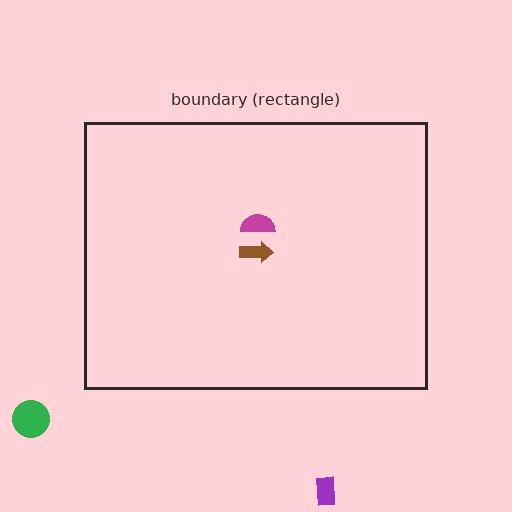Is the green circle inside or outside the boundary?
Outside.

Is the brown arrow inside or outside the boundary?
Inside.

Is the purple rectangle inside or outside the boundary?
Outside.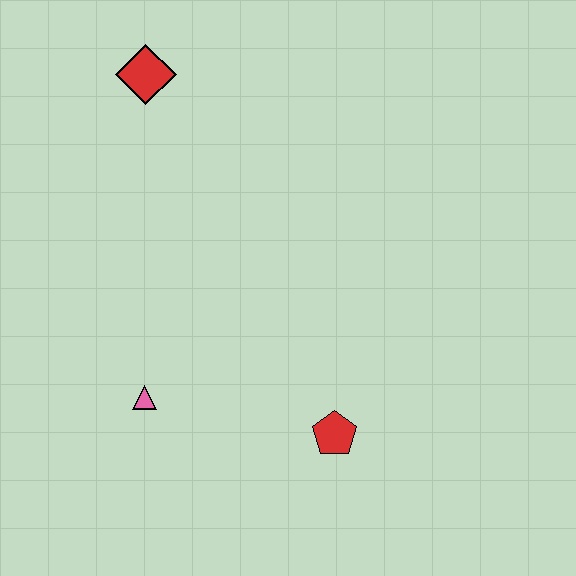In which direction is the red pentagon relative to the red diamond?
The red pentagon is below the red diamond.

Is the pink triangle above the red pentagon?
Yes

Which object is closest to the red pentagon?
The pink triangle is closest to the red pentagon.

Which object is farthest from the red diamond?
The red pentagon is farthest from the red diamond.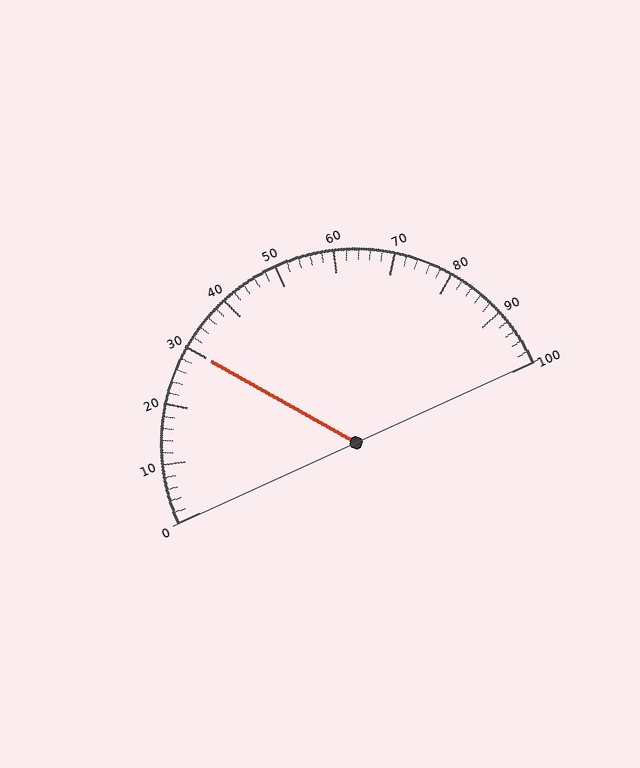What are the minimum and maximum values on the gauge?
The gauge ranges from 0 to 100.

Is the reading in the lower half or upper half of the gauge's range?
The reading is in the lower half of the range (0 to 100).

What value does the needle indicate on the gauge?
The needle indicates approximately 30.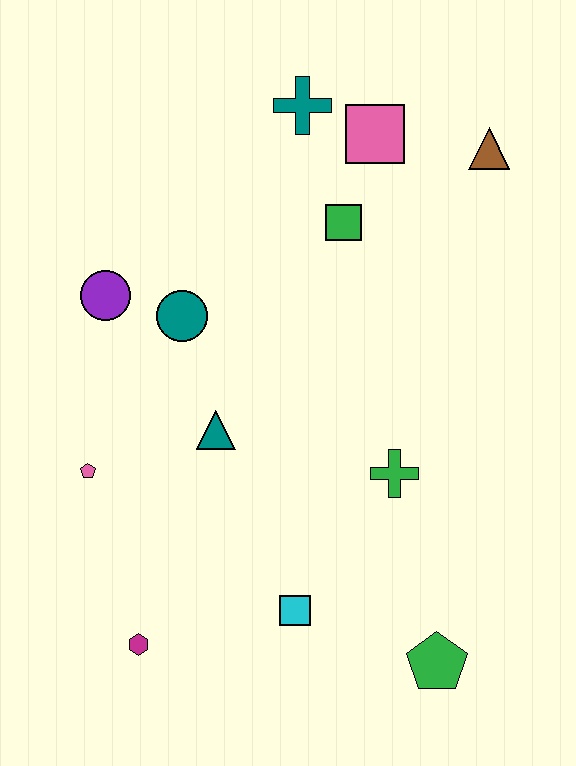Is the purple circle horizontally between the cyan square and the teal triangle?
No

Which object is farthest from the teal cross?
The green pentagon is farthest from the teal cross.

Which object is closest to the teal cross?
The pink square is closest to the teal cross.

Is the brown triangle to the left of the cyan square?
No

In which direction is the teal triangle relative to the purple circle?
The teal triangle is below the purple circle.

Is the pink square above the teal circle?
Yes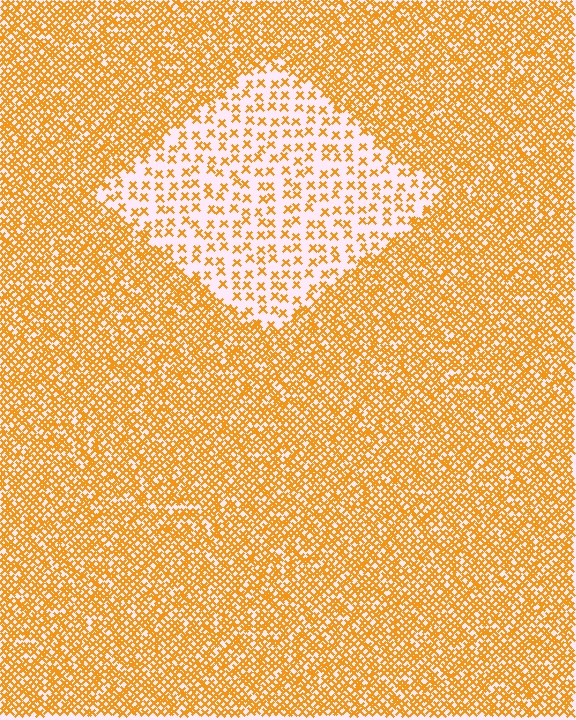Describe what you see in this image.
The image contains small orange elements arranged at two different densities. A diamond-shaped region is visible where the elements are less densely packed than the surrounding area.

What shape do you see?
I see a diamond.